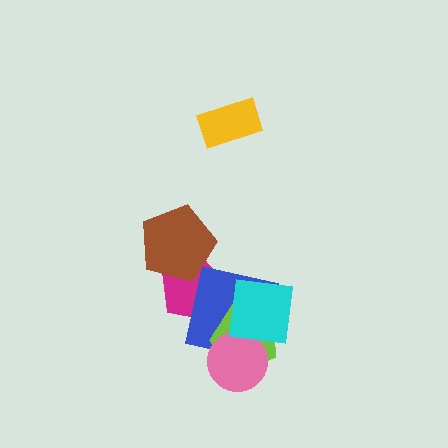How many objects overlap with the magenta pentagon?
2 objects overlap with the magenta pentagon.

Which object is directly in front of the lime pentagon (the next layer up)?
The pink circle is directly in front of the lime pentagon.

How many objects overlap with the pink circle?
2 objects overlap with the pink circle.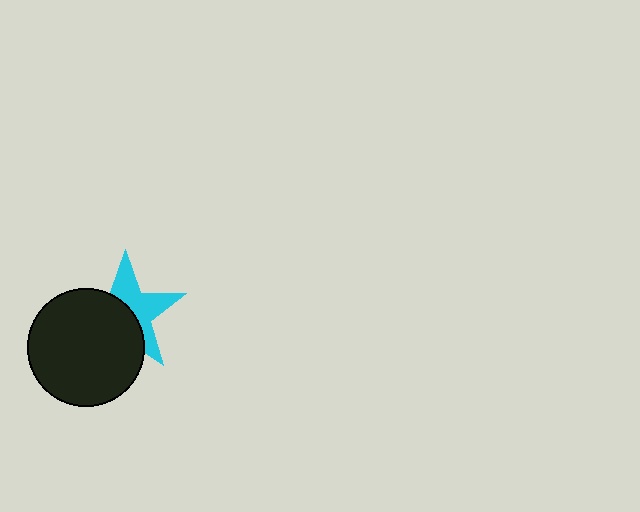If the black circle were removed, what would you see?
You would see the complete cyan star.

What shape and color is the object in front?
The object in front is a black circle.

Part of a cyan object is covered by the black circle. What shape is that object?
It is a star.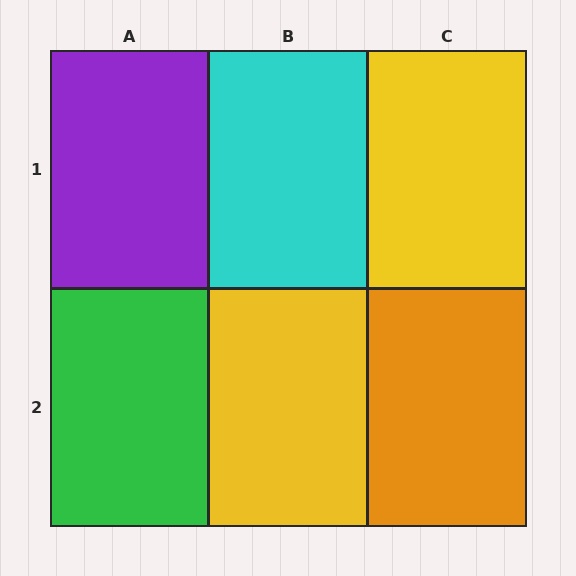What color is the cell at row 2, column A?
Green.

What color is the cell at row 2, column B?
Yellow.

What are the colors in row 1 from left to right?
Purple, cyan, yellow.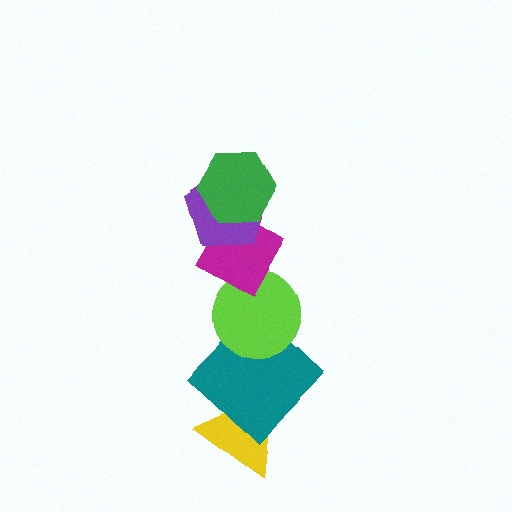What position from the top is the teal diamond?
The teal diamond is 5th from the top.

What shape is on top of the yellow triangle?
The teal diamond is on top of the yellow triangle.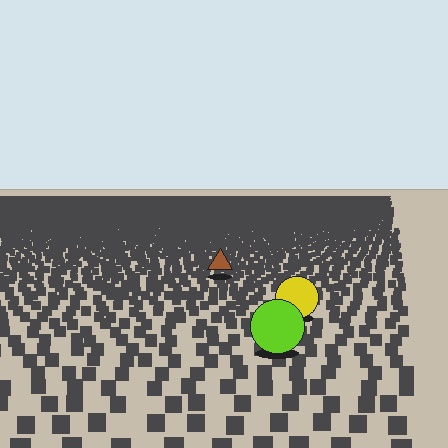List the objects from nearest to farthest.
From nearest to farthest: the lime circle, the yellow circle, the brown triangle.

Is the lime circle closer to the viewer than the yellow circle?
Yes. The lime circle is closer — you can tell from the texture gradient: the ground texture is coarser near it.